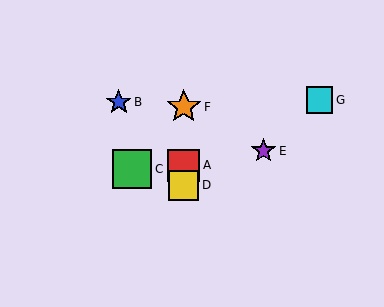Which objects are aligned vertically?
Objects A, D, F are aligned vertically.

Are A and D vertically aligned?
Yes, both are at x≈184.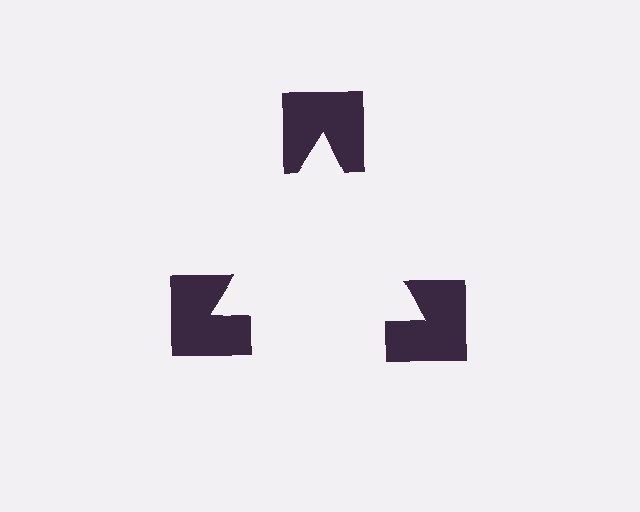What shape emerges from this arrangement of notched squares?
An illusory triangle — its edges are inferred from the aligned wedge cuts in the notched squares, not physically drawn.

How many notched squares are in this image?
There are 3 — one at each vertex of the illusory triangle.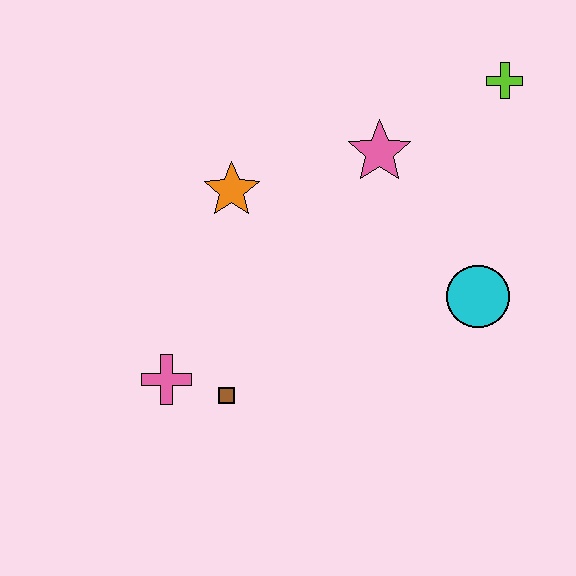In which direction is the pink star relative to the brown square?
The pink star is above the brown square.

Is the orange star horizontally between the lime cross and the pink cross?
Yes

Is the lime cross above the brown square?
Yes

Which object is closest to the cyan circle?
The pink star is closest to the cyan circle.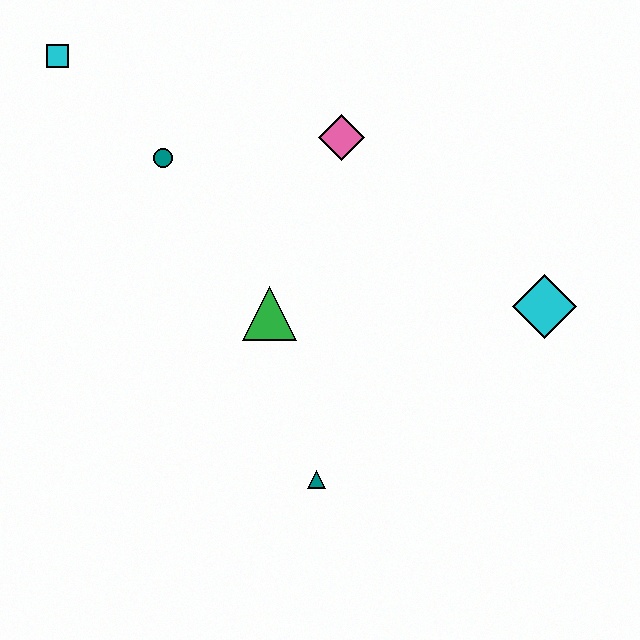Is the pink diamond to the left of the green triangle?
No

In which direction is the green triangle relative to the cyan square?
The green triangle is below the cyan square.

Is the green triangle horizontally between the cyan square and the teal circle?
No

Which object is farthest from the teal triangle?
The cyan square is farthest from the teal triangle.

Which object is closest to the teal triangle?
The green triangle is closest to the teal triangle.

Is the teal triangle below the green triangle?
Yes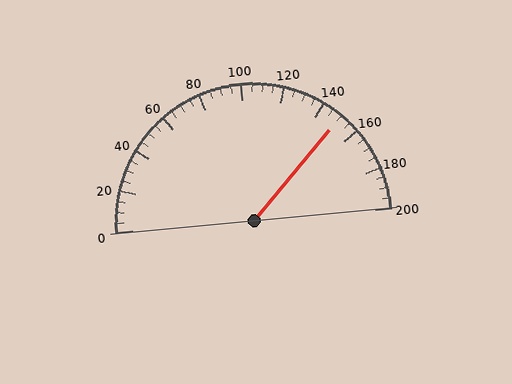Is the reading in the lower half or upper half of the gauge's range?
The reading is in the upper half of the range (0 to 200).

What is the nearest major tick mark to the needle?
The nearest major tick mark is 160.